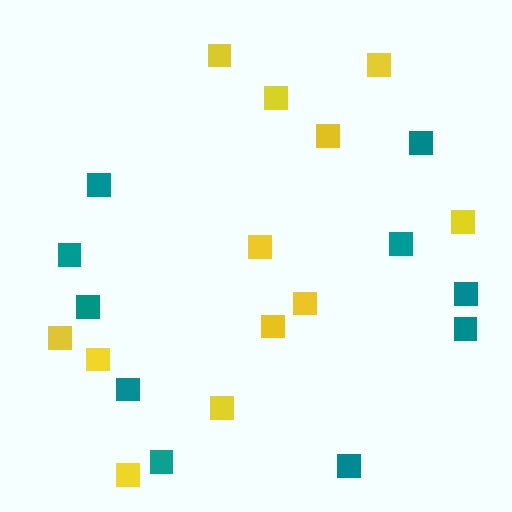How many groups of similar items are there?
There are 2 groups: one group of teal squares (10) and one group of yellow squares (12).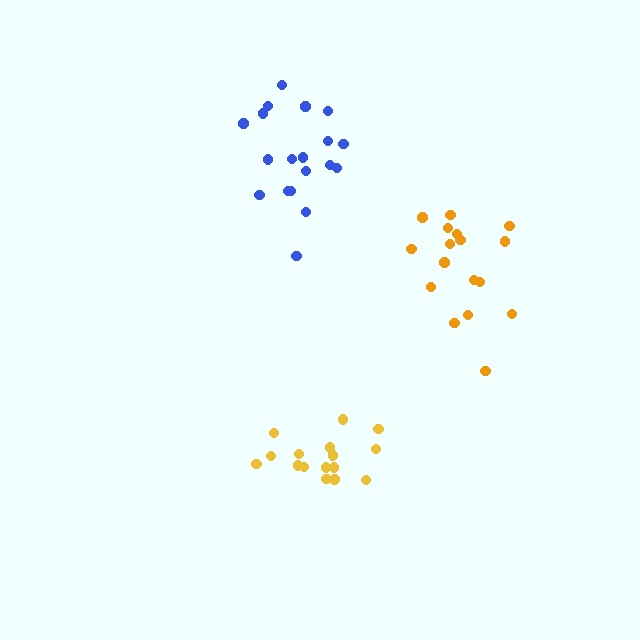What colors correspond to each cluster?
The clusters are colored: blue, yellow, orange.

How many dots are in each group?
Group 1: 19 dots, Group 2: 16 dots, Group 3: 17 dots (52 total).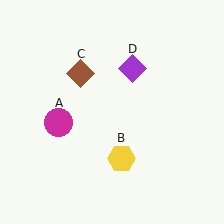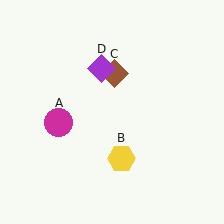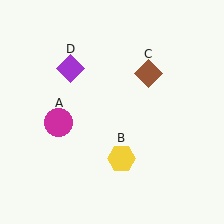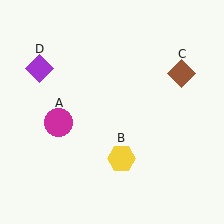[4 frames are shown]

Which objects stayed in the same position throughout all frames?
Magenta circle (object A) and yellow hexagon (object B) remained stationary.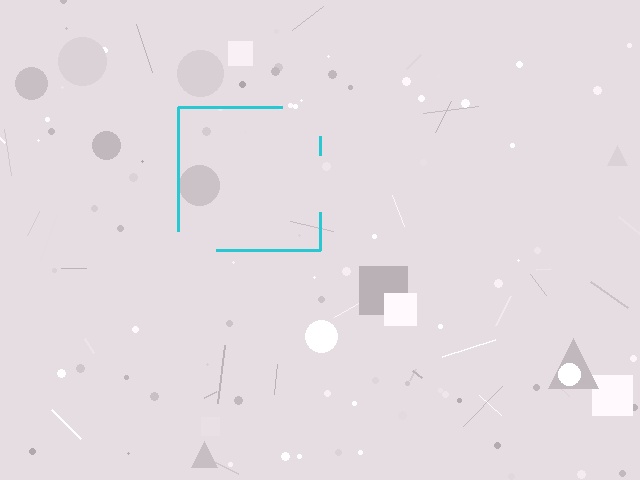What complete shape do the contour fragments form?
The contour fragments form a square.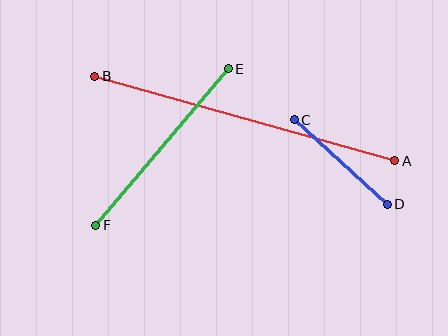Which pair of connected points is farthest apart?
Points A and B are farthest apart.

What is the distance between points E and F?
The distance is approximately 205 pixels.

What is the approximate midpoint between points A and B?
The midpoint is at approximately (245, 119) pixels.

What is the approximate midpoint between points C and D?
The midpoint is at approximately (341, 162) pixels.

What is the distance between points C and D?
The distance is approximately 126 pixels.